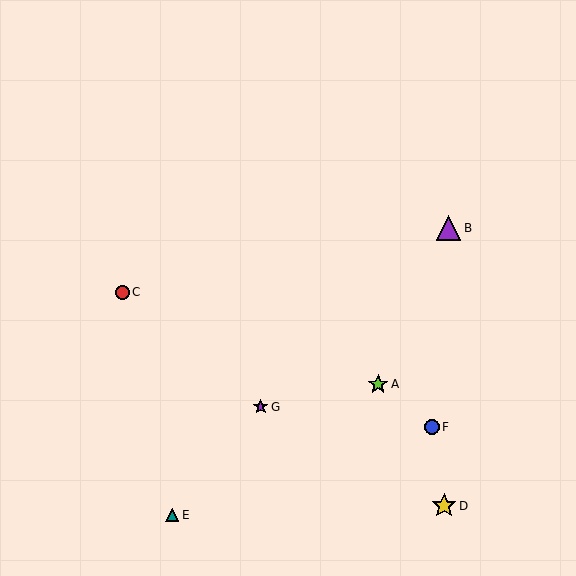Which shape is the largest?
The purple triangle (labeled B) is the largest.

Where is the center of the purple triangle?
The center of the purple triangle is at (449, 228).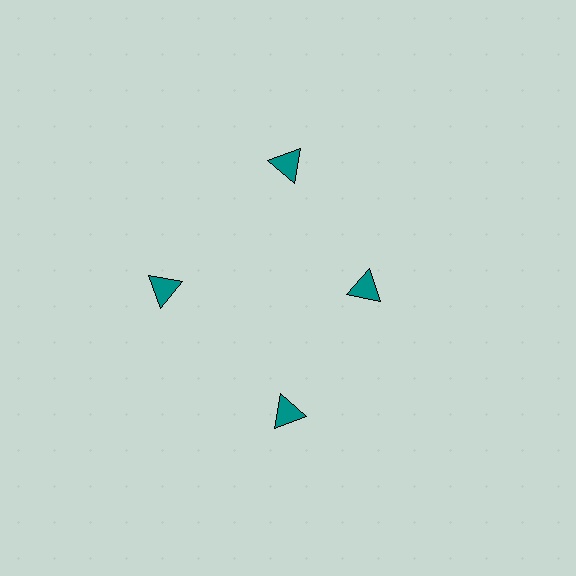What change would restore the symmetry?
The symmetry would be restored by moving it outward, back onto the ring so that all 4 triangles sit at equal angles and equal distance from the center.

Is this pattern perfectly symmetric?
No. The 4 teal triangles are arranged in a ring, but one element near the 3 o'clock position is pulled inward toward the center, breaking the 4-fold rotational symmetry.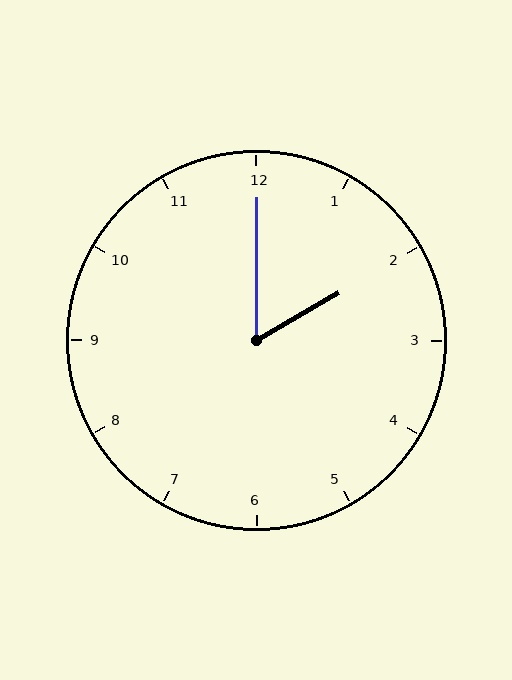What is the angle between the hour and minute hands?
Approximately 60 degrees.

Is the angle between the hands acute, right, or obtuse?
It is acute.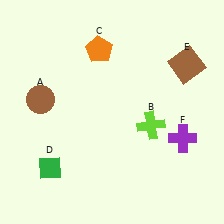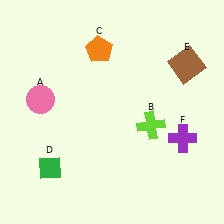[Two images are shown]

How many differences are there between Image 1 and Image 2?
There is 1 difference between the two images.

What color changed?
The circle (A) changed from brown in Image 1 to pink in Image 2.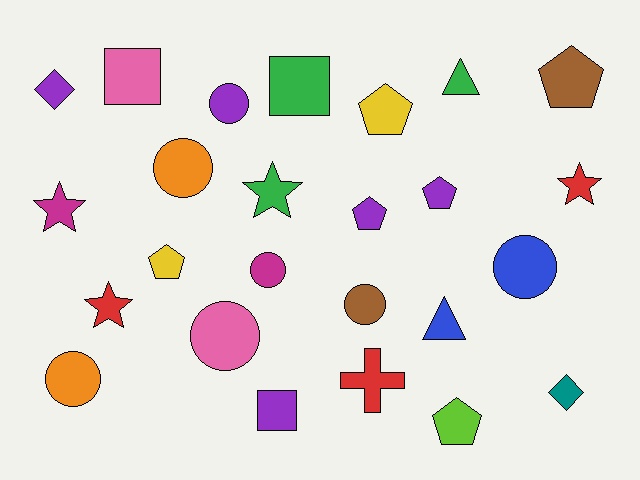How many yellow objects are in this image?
There are 2 yellow objects.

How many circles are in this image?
There are 7 circles.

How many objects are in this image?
There are 25 objects.